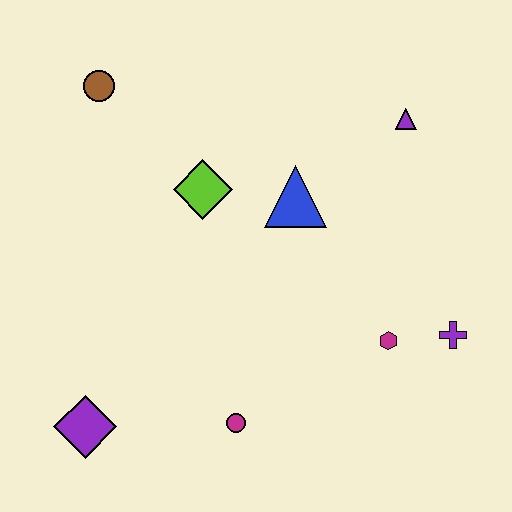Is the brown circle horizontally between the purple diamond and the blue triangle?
Yes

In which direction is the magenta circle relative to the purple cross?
The magenta circle is to the left of the purple cross.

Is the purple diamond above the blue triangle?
No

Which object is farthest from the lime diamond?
The purple cross is farthest from the lime diamond.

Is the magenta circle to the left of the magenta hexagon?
Yes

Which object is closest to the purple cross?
The magenta hexagon is closest to the purple cross.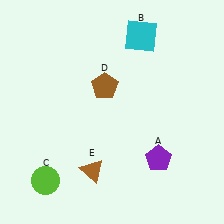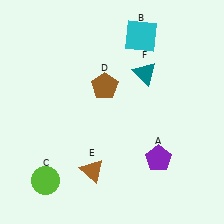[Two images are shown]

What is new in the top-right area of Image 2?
A teal triangle (F) was added in the top-right area of Image 2.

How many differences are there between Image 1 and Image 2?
There is 1 difference between the two images.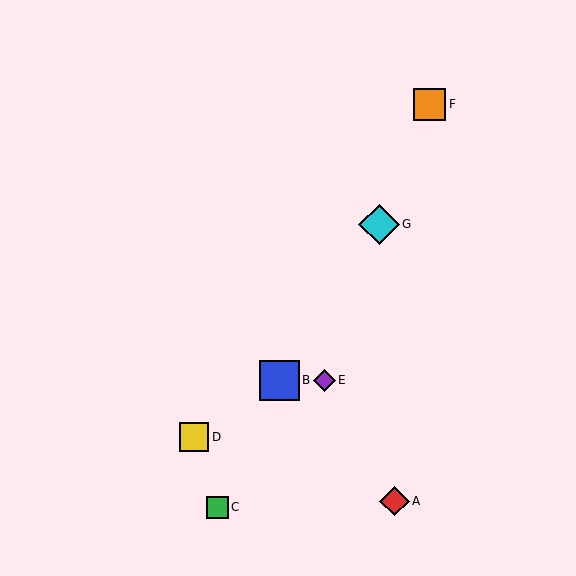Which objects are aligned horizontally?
Objects B, E are aligned horizontally.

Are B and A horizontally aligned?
No, B is at y≈380 and A is at y≈501.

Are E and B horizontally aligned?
Yes, both are at y≈380.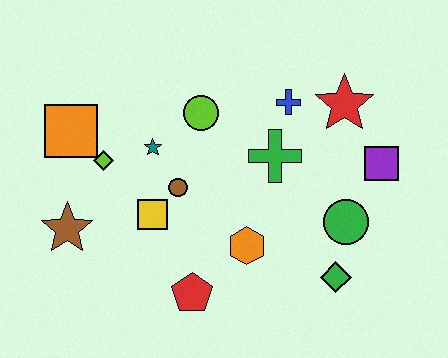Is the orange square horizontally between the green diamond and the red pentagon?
No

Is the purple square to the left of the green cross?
No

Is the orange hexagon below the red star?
Yes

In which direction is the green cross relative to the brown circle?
The green cross is to the right of the brown circle.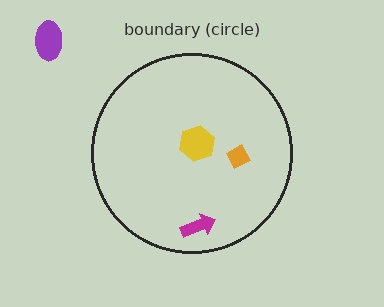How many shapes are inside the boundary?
3 inside, 1 outside.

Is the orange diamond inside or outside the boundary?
Inside.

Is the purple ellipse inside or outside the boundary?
Outside.